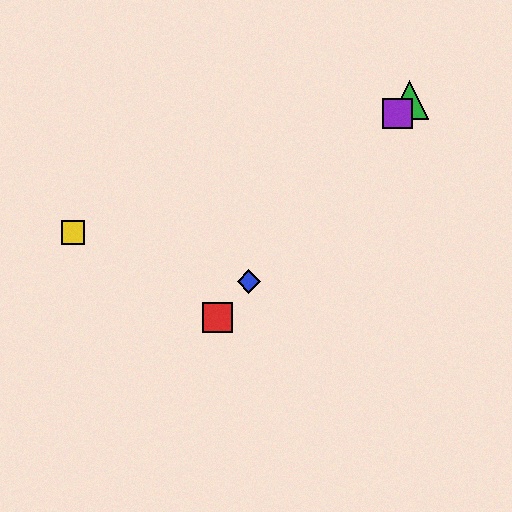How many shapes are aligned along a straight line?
4 shapes (the red square, the blue diamond, the green triangle, the purple square) are aligned along a straight line.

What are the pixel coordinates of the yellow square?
The yellow square is at (73, 233).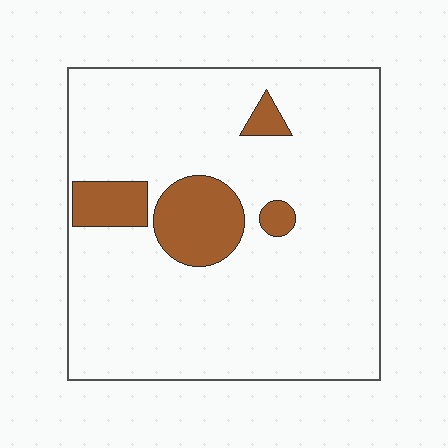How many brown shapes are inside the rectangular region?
4.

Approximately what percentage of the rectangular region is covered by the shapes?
Approximately 15%.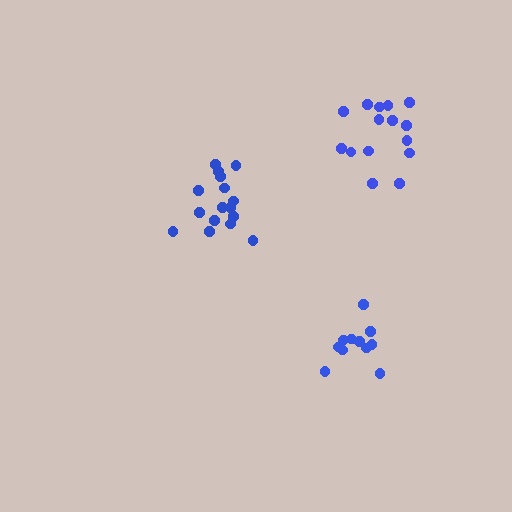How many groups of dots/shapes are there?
There are 3 groups.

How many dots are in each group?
Group 1: 15 dots, Group 2: 11 dots, Group 3: 16 dots (42 total).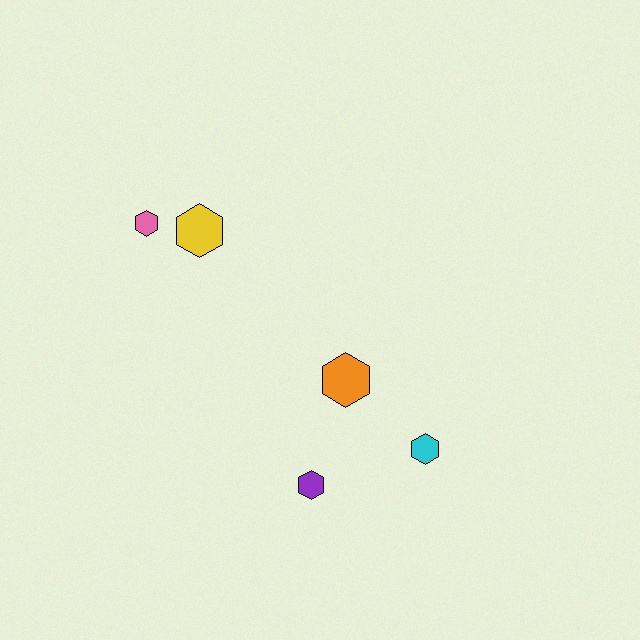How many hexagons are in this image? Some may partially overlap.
There are 5 hexagons.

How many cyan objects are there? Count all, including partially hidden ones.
There is 1 cyan object.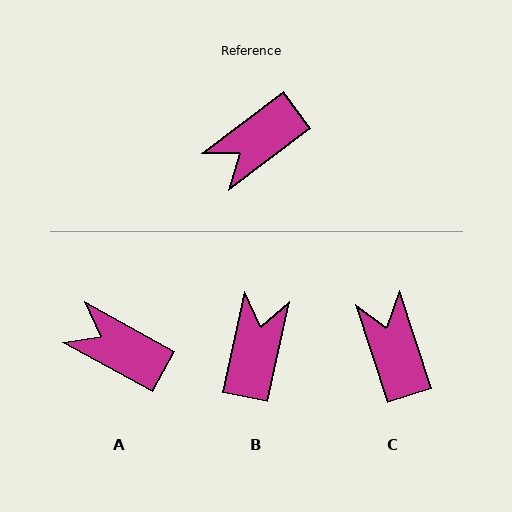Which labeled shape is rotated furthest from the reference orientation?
B, about 139 degrees away.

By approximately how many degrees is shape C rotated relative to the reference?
Approximately 109 degrees clockwise.